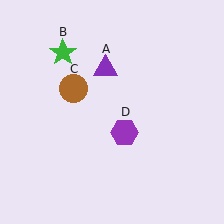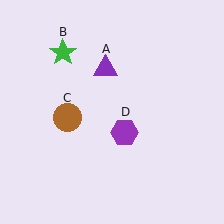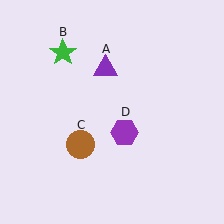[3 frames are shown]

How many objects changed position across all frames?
1 object changed position: brown circle (object C).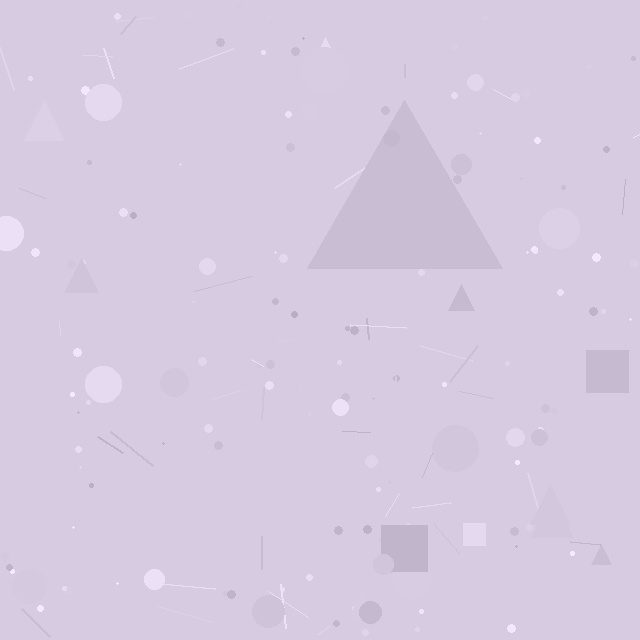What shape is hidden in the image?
A triangle is hidden in the image.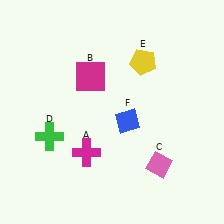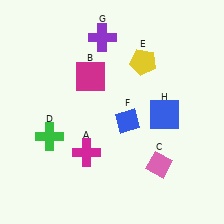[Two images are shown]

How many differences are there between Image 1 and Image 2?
There are 2 differences between the two images.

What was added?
A purple cross (G), a blue square (H) were added in Image 2.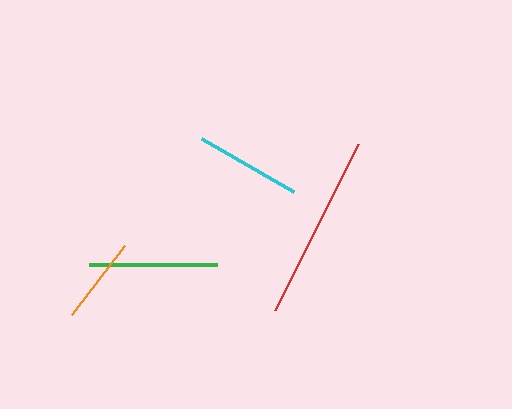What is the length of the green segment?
The green segment is approximately 128 pixels long.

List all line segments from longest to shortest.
From longest to shortest: red, green, cyan, orange.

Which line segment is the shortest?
The orange line is the shortest at approximately 88 pixels.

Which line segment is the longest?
The red line is the longest at approximately 186 pixels.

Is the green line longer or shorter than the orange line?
The green line is longer than the orange line.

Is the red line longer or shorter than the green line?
The red line is longer than the green line.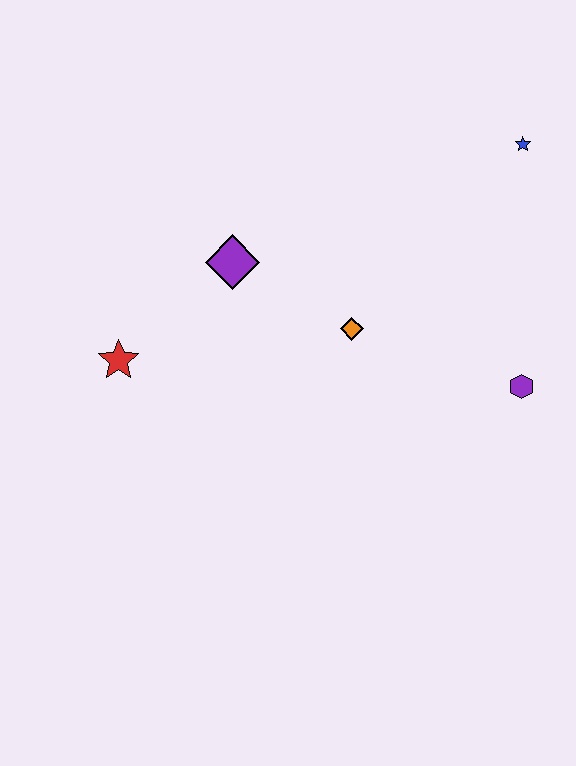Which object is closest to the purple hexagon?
The orange diamond is closest to the purple hexagon.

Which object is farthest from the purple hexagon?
The red star is farthest from the purple hexagon.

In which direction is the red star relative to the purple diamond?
The red star is to the left of the purple diamond.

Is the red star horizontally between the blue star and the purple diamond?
No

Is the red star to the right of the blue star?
No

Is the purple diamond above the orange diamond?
Yes